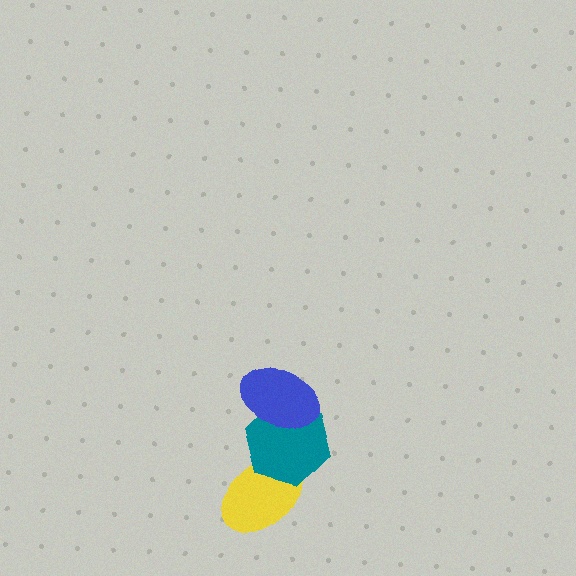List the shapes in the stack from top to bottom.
From top to bottom: the blue ellipse, the teal hexagon, the yellow ellipse.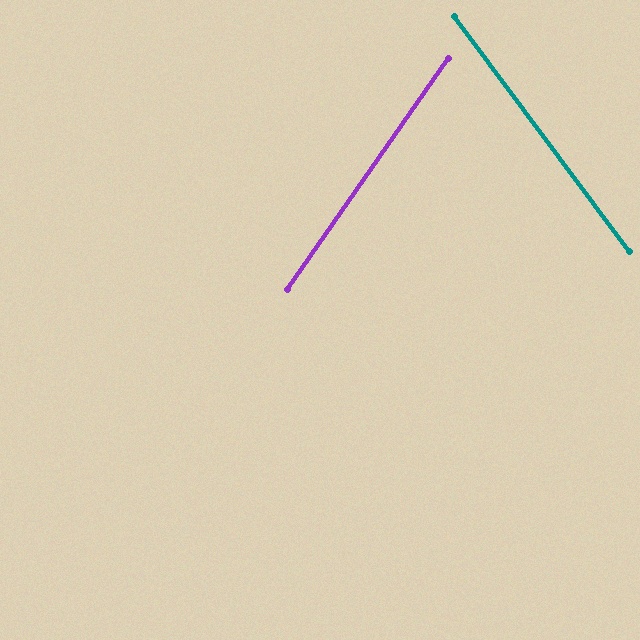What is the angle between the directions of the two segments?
Approximately 71 degrees.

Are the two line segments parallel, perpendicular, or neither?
Neither parallel nor perpendicular — they differ by about 71°.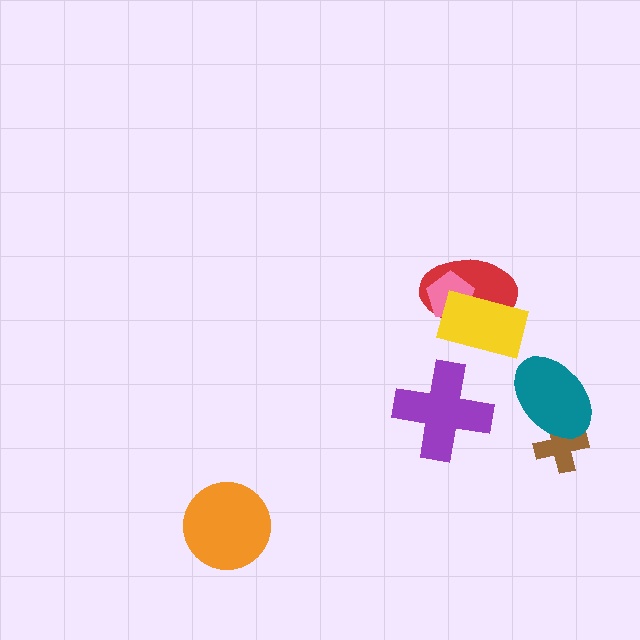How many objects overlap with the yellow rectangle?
2 objects overlap with the yellow rectangle.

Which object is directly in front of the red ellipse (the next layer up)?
The pink pentagon is directly in front of the red ellipse.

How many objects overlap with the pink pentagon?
2 objects overlap with the pink pentagon.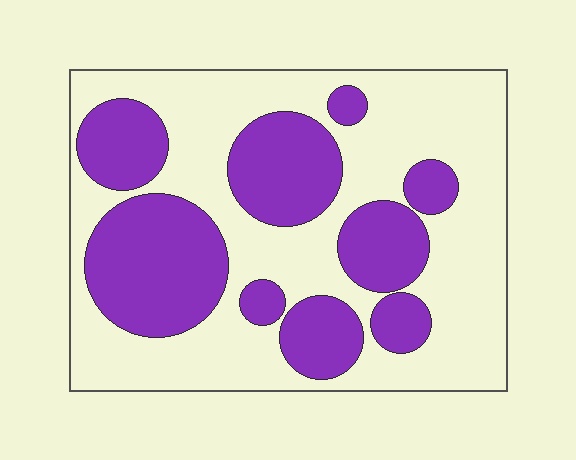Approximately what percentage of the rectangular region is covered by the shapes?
Approximately 40%.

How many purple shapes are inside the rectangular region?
9.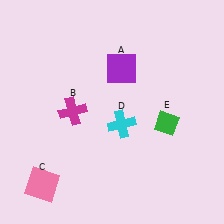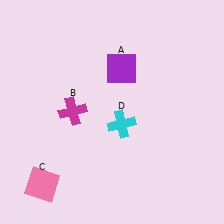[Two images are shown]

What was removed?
The green diamond (E) was removed in Image 2.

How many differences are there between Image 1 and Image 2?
There is 1 difference between the two images.